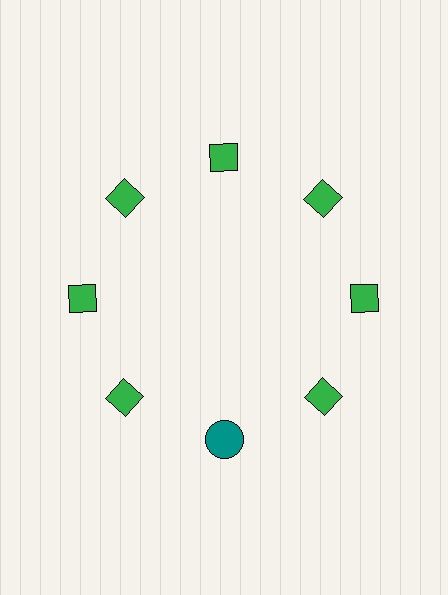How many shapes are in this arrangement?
There are 8 shapes arranged in a ring pattern.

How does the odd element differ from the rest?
It differs in both color (teal instead of green) and shape (circle instead of diamond).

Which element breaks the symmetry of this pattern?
The teal circle at roughly the 6 o'clock position breaks the symmetry. All other shapes are green diamonds.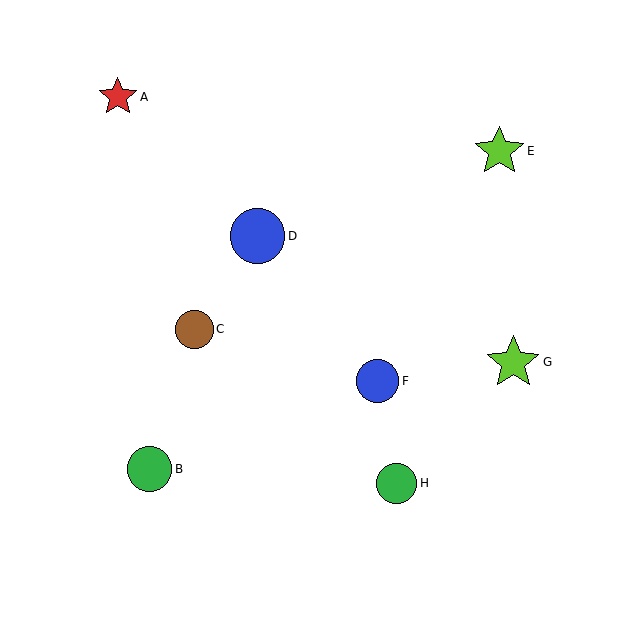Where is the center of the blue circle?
The center of the blue circle is at (378, 381).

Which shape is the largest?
The blue circle (labeled D) is the largest.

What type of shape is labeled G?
Shape G is a lime star.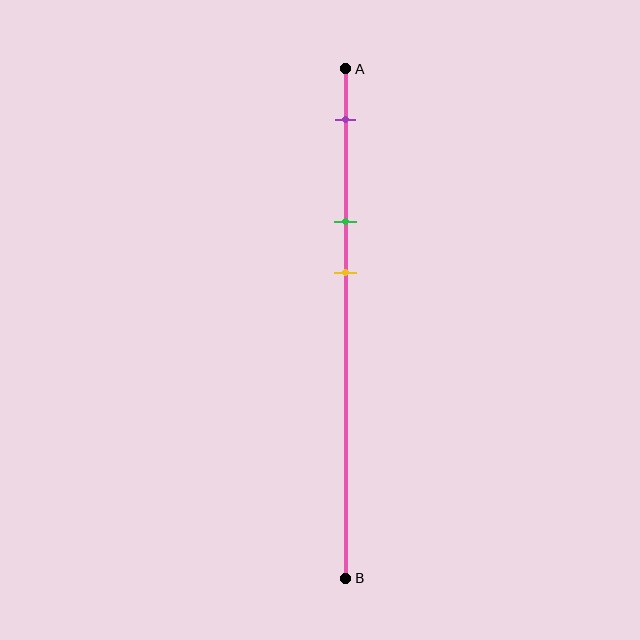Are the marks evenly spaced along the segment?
Yes, the marks are approximately evenly spaced.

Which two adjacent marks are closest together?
The green and yellow marks are the closest adjacent pair.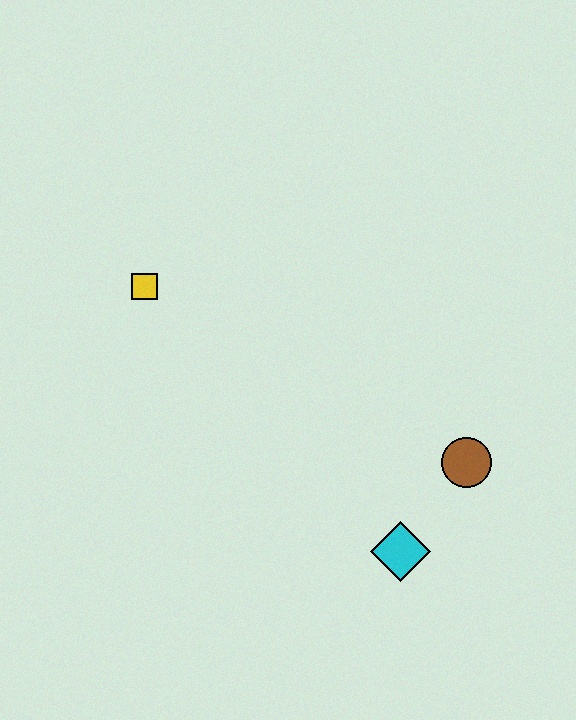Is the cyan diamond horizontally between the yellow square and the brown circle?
Yes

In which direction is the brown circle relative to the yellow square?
The brown circle is to the right of the yellow square.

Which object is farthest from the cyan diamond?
The yellow square is farthest from the cyan diamond.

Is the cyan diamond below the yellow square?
Yes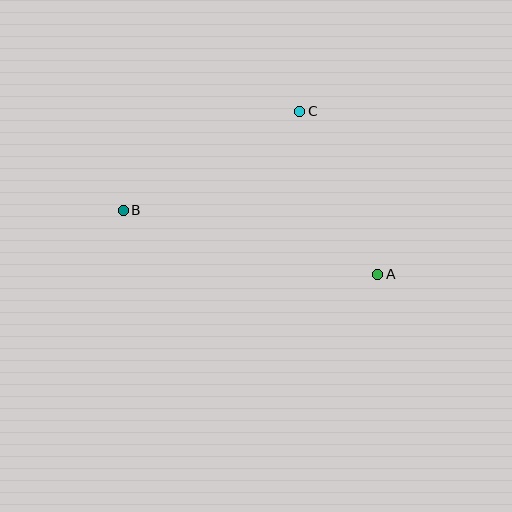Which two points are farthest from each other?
Points A and B are farthest from each other.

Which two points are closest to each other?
Points A and C are closest to each other.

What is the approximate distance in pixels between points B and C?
The distance between B and C is approximately 202 pixels.